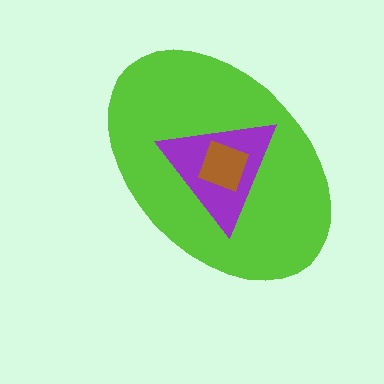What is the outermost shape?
The lime ellipse.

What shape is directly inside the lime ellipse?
The purple triangle.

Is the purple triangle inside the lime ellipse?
Yes.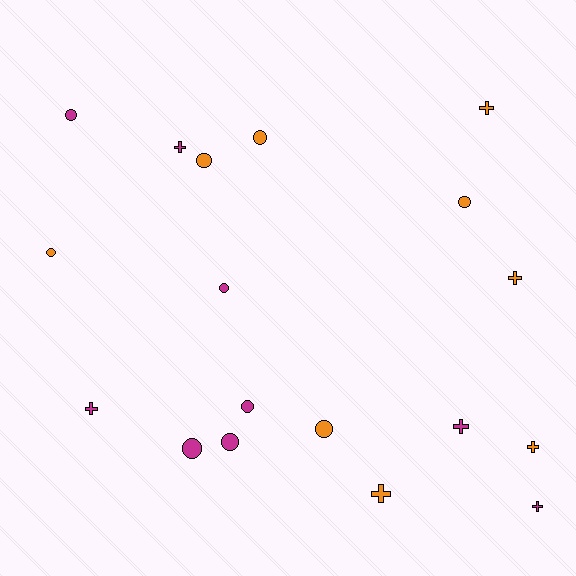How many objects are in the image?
There are 18 objects.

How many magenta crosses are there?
There are 4 magenta crosses.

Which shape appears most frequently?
Circle, with 10 objects.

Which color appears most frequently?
Magenta, with 9 objects.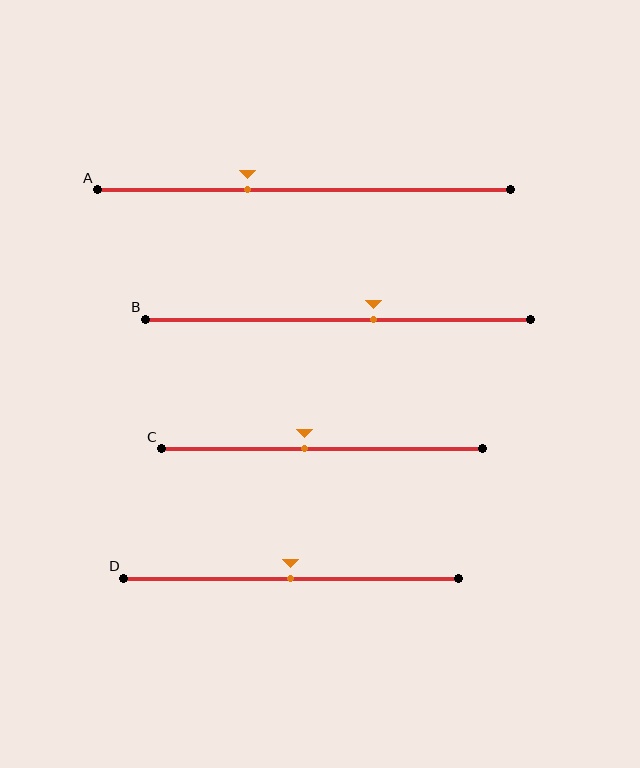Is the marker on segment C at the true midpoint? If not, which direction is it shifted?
No, the marker on segment C is shifted to the left by about 6% of the segment length.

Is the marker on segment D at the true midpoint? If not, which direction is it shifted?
Yes, the marker on segment D is at the true midpoint.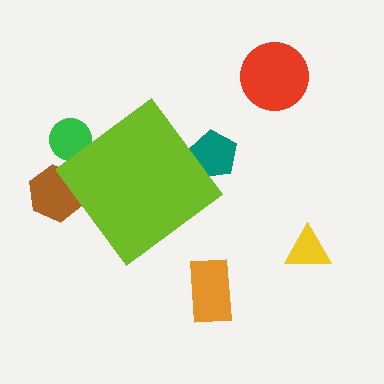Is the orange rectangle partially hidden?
No, the orange rectangle is fully visible.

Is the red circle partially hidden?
No, the red circle is fully visible.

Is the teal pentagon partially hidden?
Yes, the teal pentagon is partially hidden behind the lime diamond.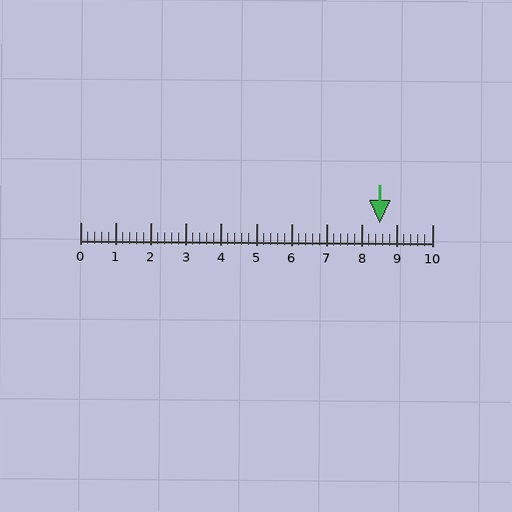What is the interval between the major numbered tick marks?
The major tick marks are spaced 1 units apart.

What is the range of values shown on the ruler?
The ruler shows values from 0 to 10.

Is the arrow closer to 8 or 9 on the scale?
The arrow is closer to 9.